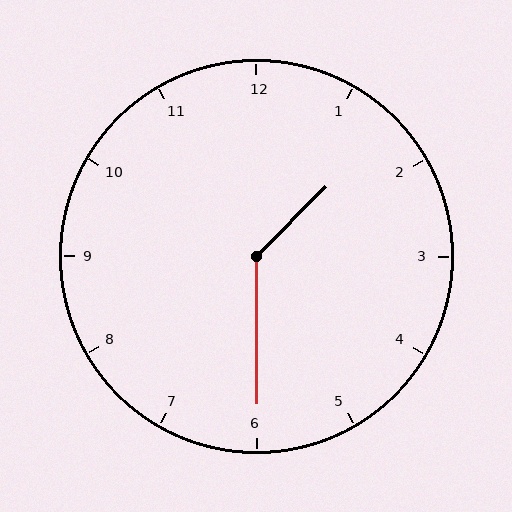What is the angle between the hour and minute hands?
Approximately 135 degrees.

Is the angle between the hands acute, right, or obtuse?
It is obtuse.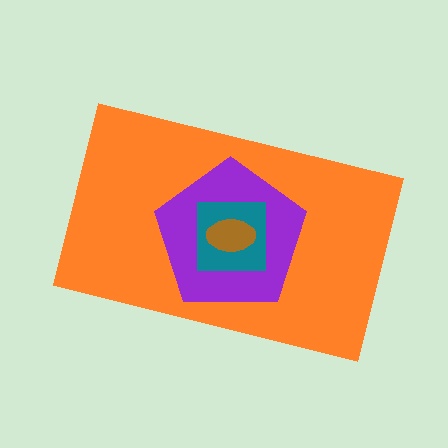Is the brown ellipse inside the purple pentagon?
Yes.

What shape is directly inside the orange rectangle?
The purple pentagon.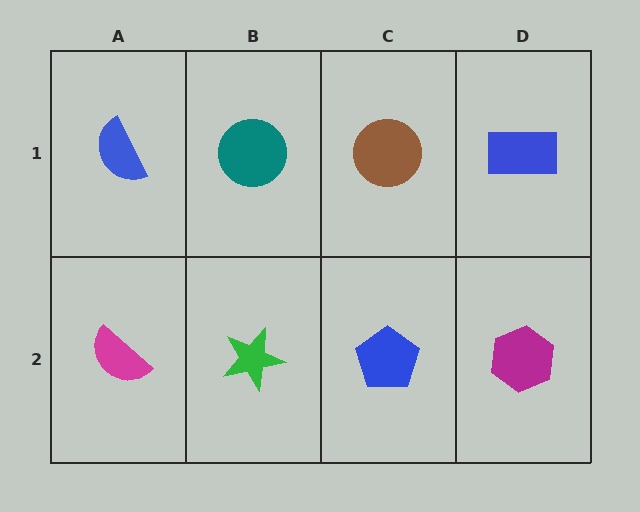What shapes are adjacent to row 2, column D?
A blue rectangle (row 1, column D), a blue pentagon (row 2, column C).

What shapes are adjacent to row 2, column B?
A teal circle (row 1, column B), a magenta semicircle (row 2, column A), a blue pentagon (row 2, column C).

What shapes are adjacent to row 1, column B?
A green star (row 2, column B), a blue semicircle (row 1, column A), a brown circle (row 1, column C).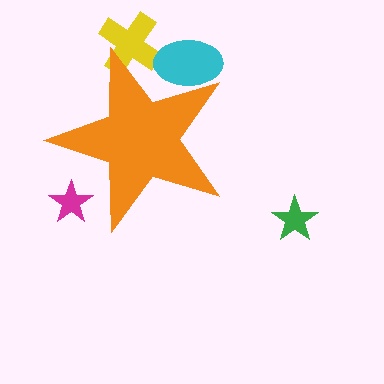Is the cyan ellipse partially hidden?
Yes, the cyan ellipse is partially hidden behind the orange star.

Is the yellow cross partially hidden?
Yes, the yellow cross is partially hidden behind the orange star.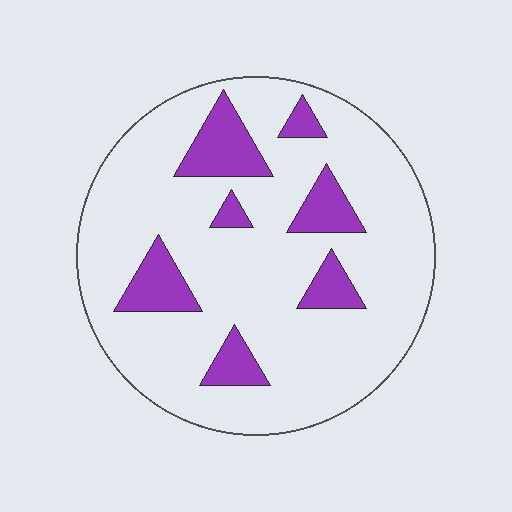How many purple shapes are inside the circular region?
7.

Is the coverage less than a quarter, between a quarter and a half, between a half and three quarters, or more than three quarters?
Less than a quarter.